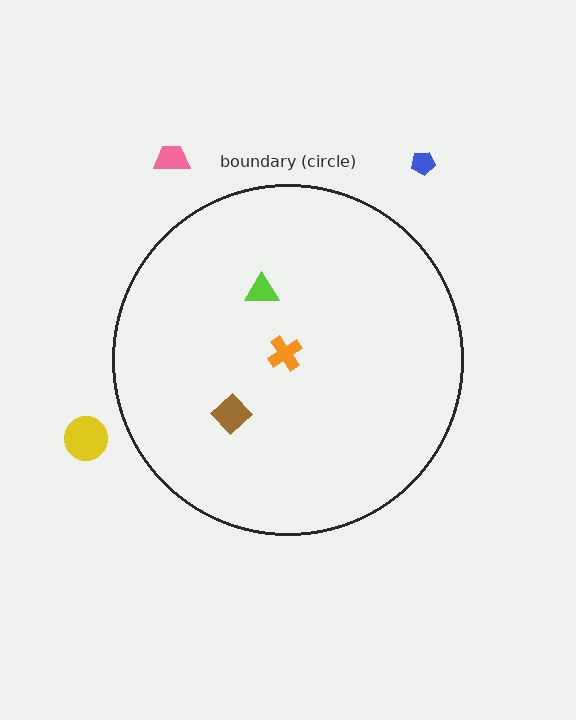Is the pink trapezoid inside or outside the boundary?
Outside.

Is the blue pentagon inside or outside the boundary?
Outside.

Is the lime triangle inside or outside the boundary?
Inside.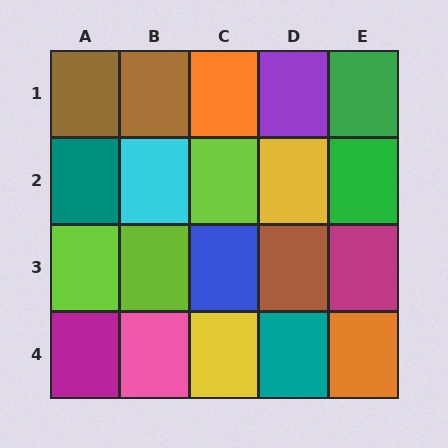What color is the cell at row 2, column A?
Teal.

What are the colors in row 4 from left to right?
Magenta, pink, yellow, teal, orange.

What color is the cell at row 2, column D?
Yellow.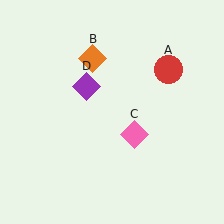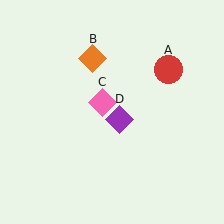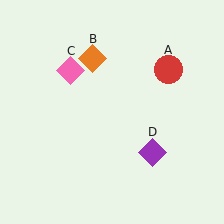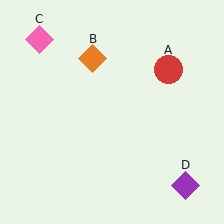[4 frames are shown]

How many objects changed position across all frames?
2 objects changed position: pink diamond (object C), purple diamond (object D).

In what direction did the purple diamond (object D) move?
The purple diamond (object D) moved down and to the right.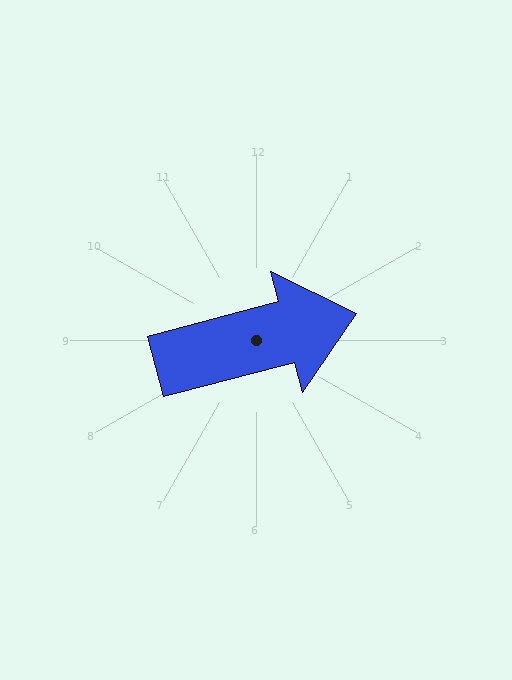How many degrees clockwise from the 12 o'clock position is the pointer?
Approximately 75 degrees.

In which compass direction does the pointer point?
East.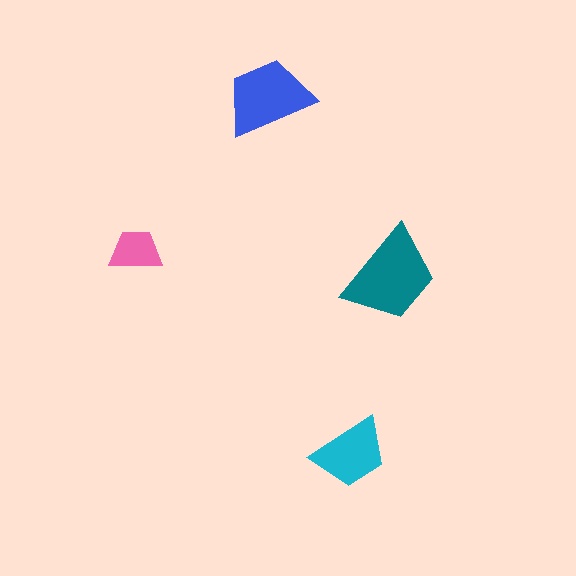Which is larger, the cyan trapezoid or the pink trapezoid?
The cyan one.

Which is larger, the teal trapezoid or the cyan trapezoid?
The teal one.